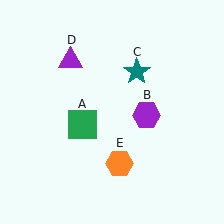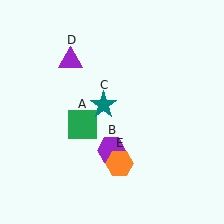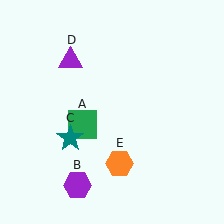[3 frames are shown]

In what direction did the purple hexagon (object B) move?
The purple hexagon (object B) moved down and to the left.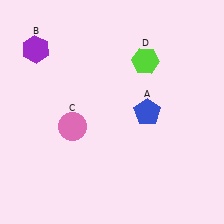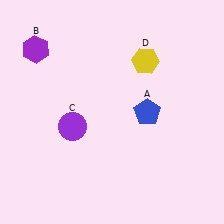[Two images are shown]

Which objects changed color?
C changed from pink to purple. D changed from lime to yellow.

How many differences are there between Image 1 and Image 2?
There are 2 differences between the two images.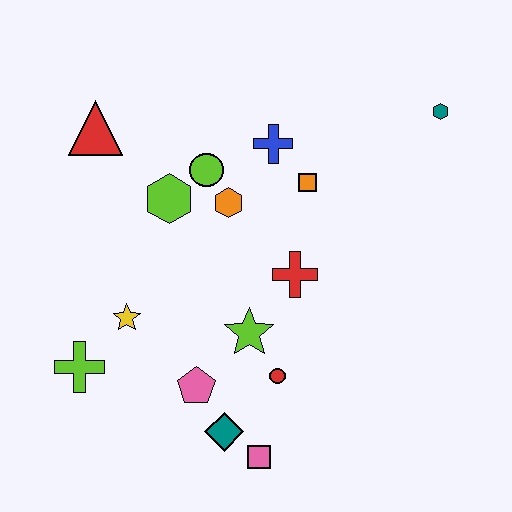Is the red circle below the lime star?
Yes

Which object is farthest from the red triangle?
The pink square is farthest from the red triangle.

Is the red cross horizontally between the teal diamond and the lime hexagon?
No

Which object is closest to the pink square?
The teal diamond is closest to the pink square.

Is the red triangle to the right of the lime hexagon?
No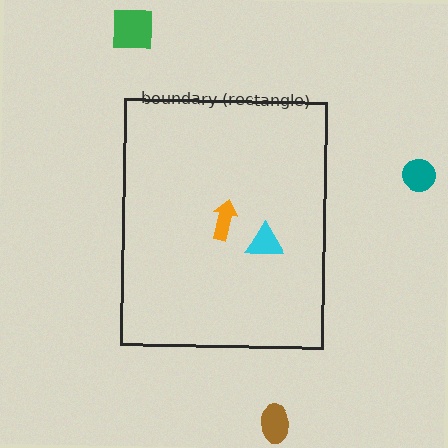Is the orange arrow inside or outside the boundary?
Inside.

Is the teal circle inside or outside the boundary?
Outside.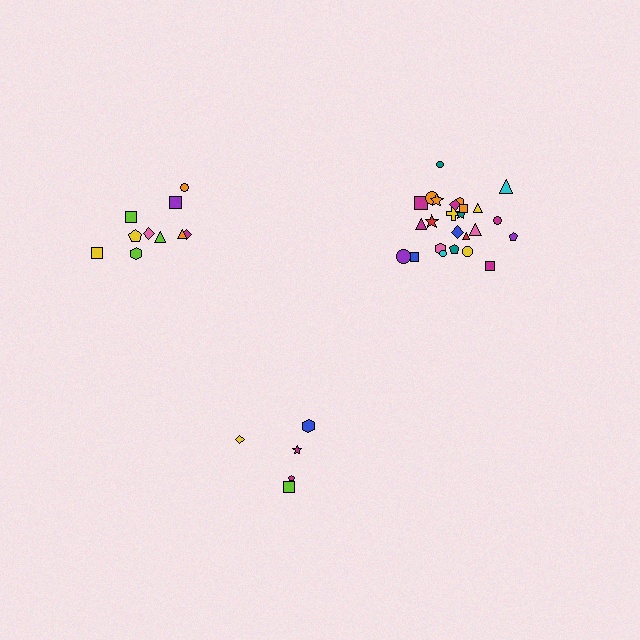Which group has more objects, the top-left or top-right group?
The top-right group.